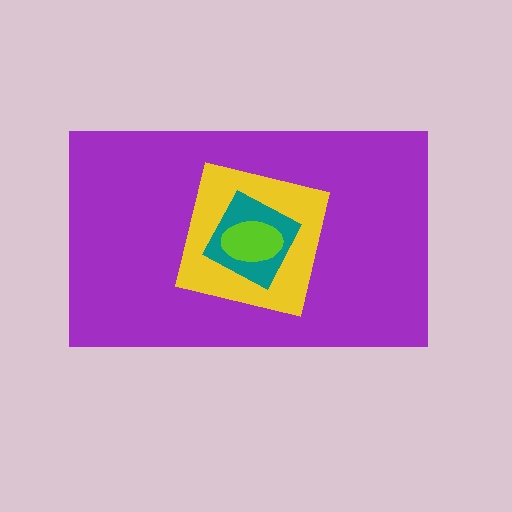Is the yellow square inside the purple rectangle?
Yes.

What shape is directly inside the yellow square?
The teal square.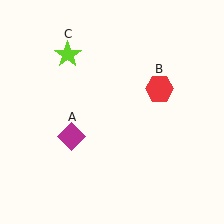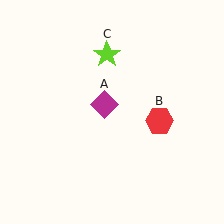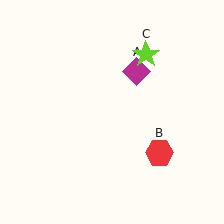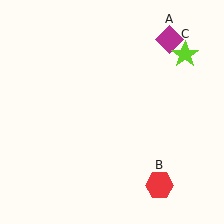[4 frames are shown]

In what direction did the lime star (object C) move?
The lime star (object C) moved right.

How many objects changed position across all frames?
3 objects changed position: magenta diamond (object A), red hexagon (object B), lime star (object C).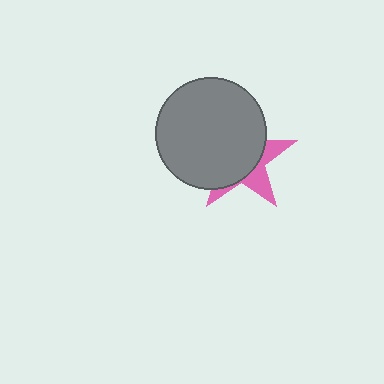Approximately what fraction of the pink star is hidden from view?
Roughly 68% of the pink star is hidden behind the gray circle.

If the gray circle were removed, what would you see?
You would see the complete pink star.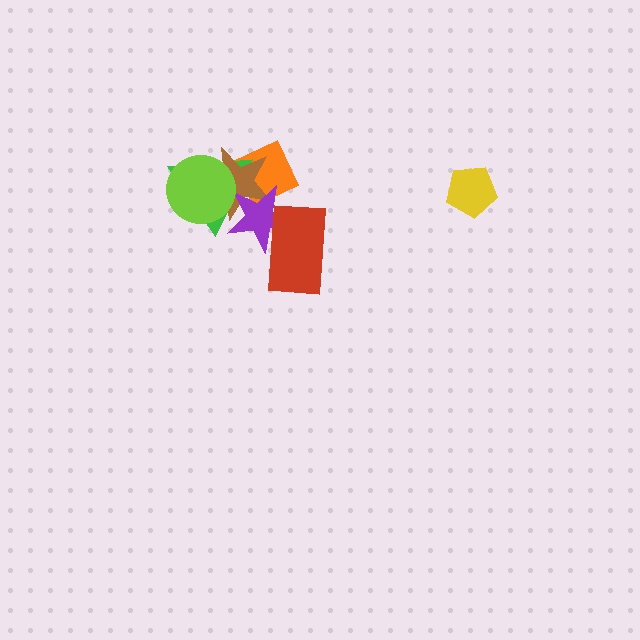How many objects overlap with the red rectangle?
1 object overlaps with the red rectangle.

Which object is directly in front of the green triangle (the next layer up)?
The brown star is directly in front of the green triangle.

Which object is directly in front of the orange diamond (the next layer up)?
The green triangle is directly in front of the orange diamond.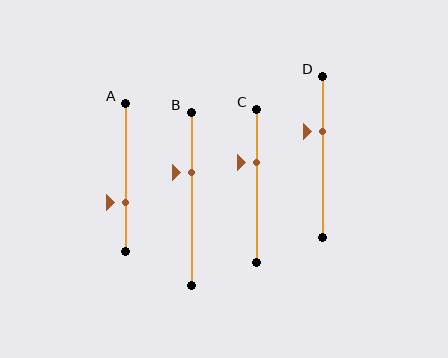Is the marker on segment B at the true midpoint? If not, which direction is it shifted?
No, the marker on segment B is shifted upward by about 16% of the segment length.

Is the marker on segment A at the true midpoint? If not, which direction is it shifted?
No, the marker on segment A is shifted downward by about 17% of the segment length.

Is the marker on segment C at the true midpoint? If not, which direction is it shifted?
No, the marker on segment C is shifted upward by about 15% of the segment length.